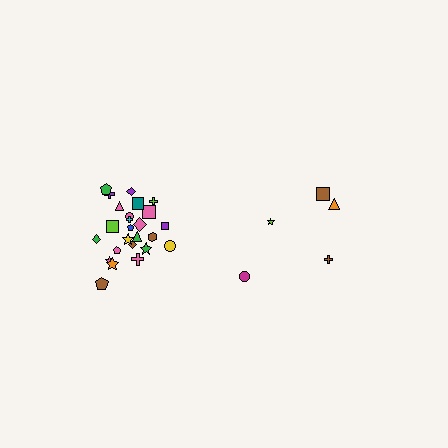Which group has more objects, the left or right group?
The left group.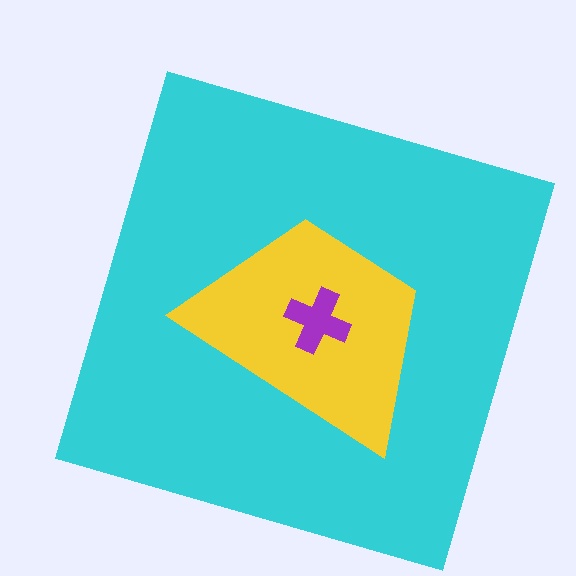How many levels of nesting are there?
3.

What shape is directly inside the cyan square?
The yellow trapezoid.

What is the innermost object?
The purple cross.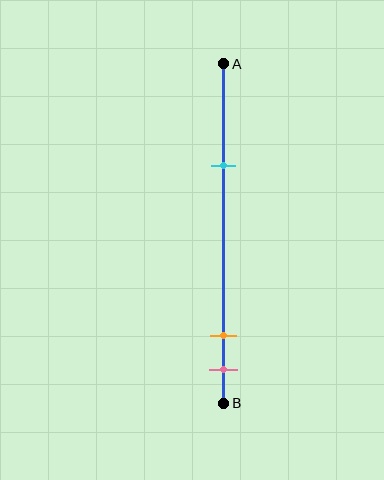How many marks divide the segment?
There are 3 marks dividing the segment.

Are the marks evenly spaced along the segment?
No, the marks are not evenly spaced.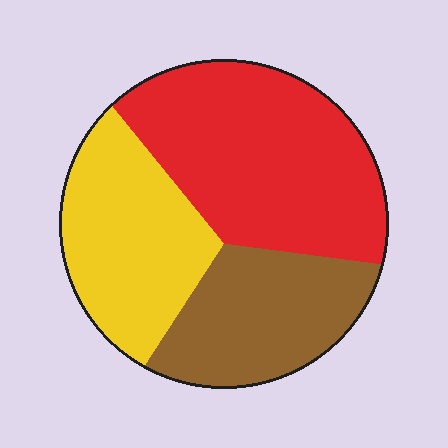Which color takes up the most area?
Red, at roughly 45%.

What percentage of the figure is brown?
Brown takes up about one quarter (1/4) of the figure.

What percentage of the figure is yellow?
Yellow covers 29% of the figure.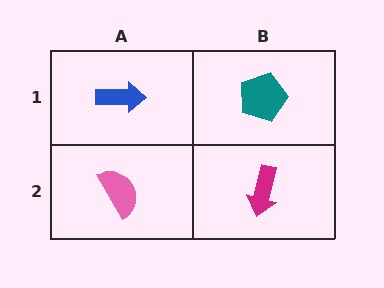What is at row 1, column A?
A blue arrow.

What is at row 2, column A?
A pink semicircle.